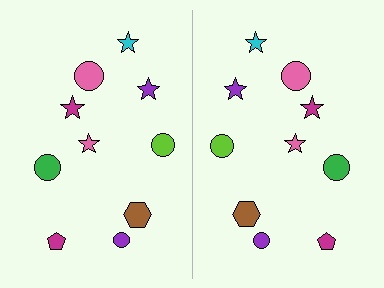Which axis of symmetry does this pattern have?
The pattern has a vertical axis of symmetry running through the center of the image.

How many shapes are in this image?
There are 20 shapes in this image.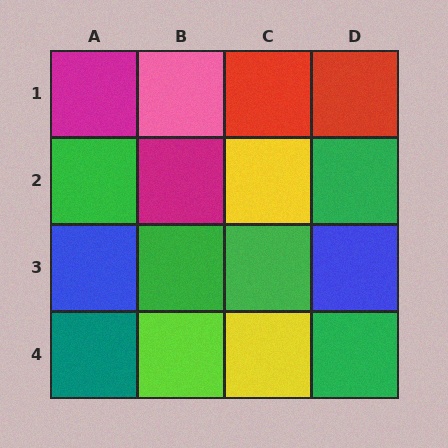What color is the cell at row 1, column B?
Pink.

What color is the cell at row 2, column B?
Magenta.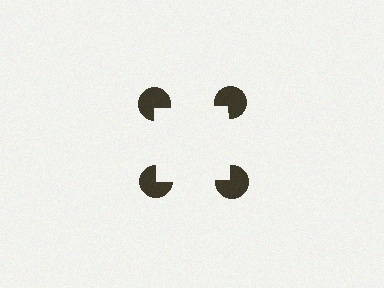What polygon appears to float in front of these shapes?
An illusory square — its edges are inferred from the aligned wedge cuts in the pac-man discs, not physically drawn.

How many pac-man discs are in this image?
There are 4 — one at each vertex of the illusory square.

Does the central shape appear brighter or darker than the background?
It typically appears slightly brighter than the background, even though no actual brightness change is drawn.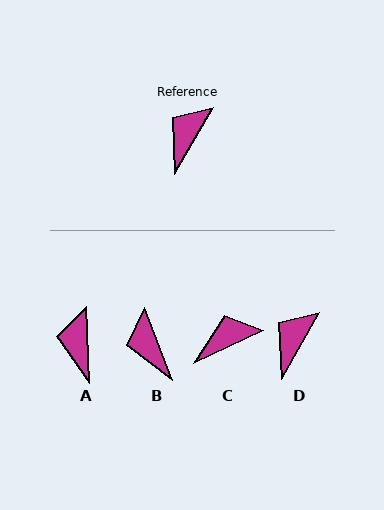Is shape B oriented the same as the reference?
No, it is off by about 51 degrees.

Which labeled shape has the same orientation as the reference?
D.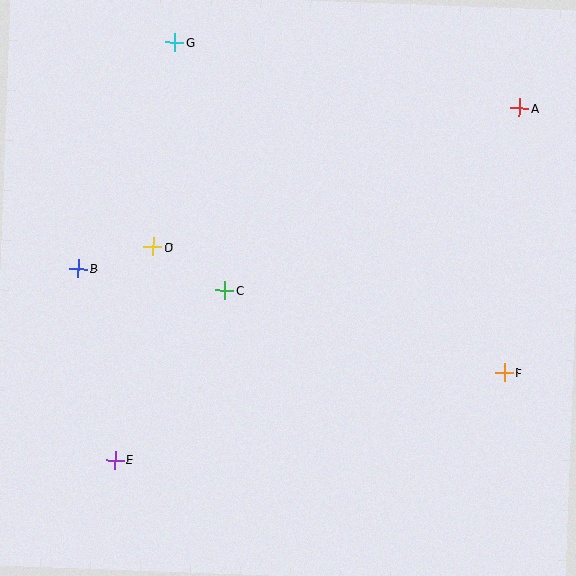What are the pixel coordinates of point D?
Point D is at (153, 247).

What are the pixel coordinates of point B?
Point B is at (79, 269).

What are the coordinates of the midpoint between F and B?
The midpoint between F and B is at (292, 321).